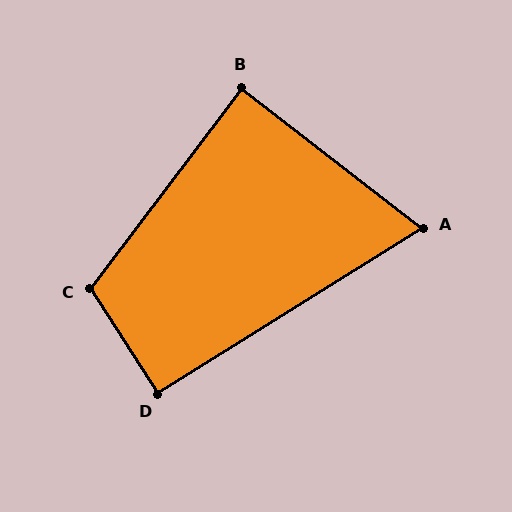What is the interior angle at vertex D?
Approximately 91 degrees (approximately right).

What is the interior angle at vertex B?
Approximately 89 degrees (approximately right).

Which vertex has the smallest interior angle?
A, at approximately 70 degrees.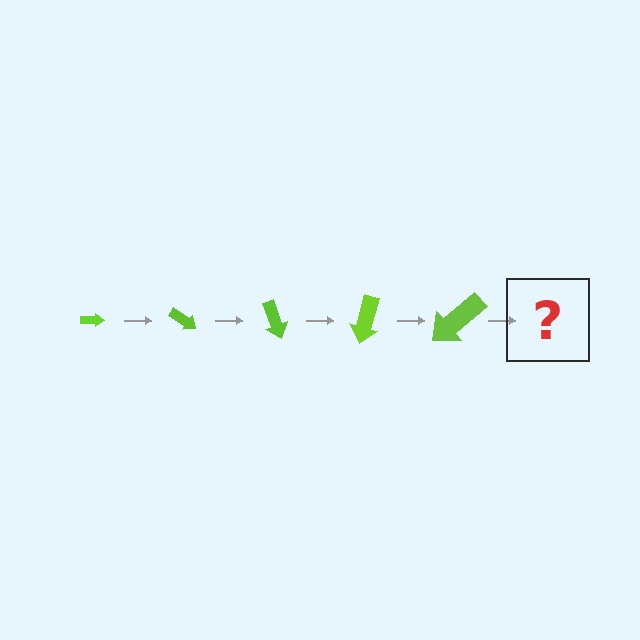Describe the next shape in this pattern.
It should be an arrow, larger than the previous one and rotated 175 degrees from the start.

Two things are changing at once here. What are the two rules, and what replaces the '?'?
The two rules are that the arrow grows larger each step and it rotates 35 degrees each step. The '?' should be an arrow, larger than the previous one and rotated 175 degrees from the start.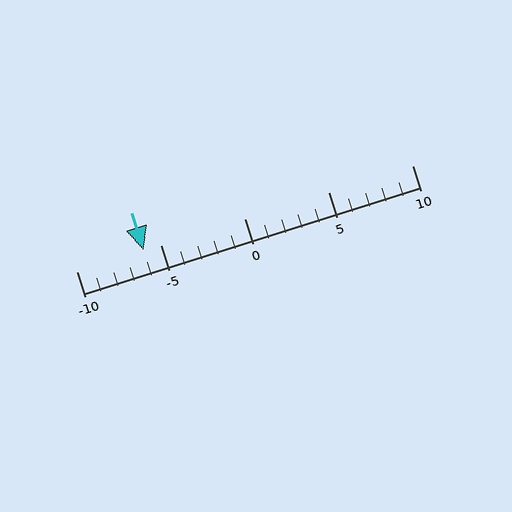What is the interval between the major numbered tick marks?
The major tick marks are spaced 5 units apart.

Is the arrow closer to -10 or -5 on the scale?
The arrow is closer to -5.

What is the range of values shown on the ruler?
The ruler shows values from -10 to 10.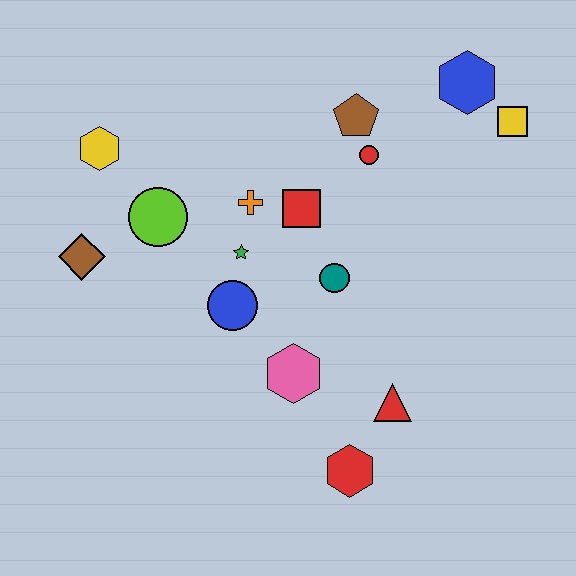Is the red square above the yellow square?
No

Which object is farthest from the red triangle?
The yellow hexagon is farthest from the red triangle.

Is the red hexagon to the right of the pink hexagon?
Yes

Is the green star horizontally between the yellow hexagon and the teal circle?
Yes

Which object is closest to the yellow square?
The blue hexagon is closest to the yellow square.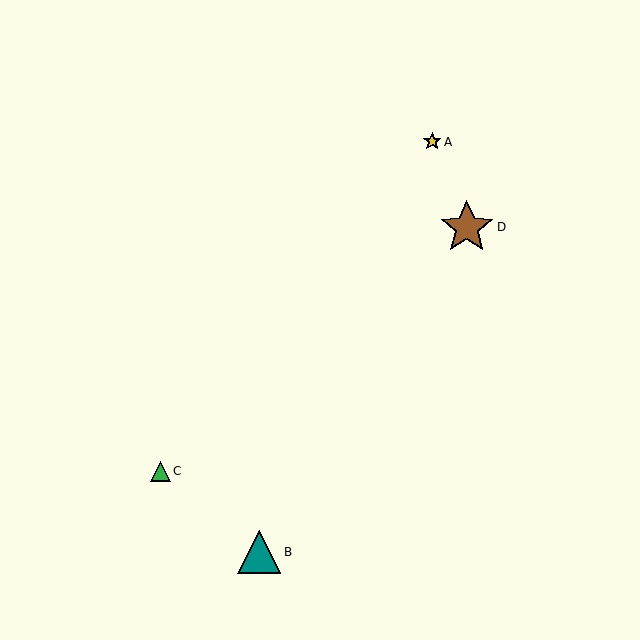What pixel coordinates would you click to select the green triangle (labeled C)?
Click at (160, 471) to select the green triangle C.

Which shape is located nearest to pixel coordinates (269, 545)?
The teal triangle (labeled B) at (259, 552) is nearest to that location.